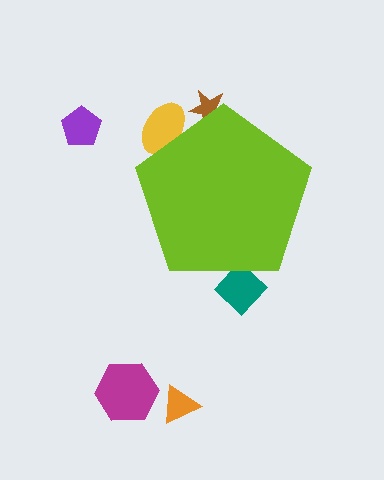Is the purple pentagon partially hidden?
No, the purple pentagon is fully visible.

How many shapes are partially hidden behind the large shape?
3 shapes are partially hidden.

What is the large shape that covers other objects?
A lime pentagon.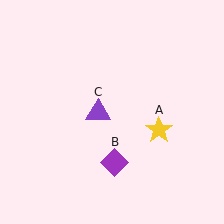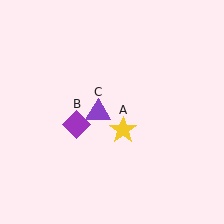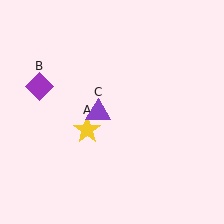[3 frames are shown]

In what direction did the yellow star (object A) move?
The yellow star (object A) moved left.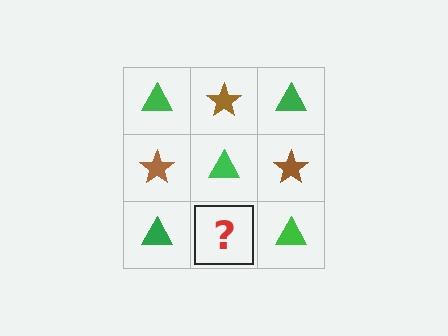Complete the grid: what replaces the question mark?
The question mark should be replaced with a brown star.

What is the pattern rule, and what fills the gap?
The rule is that it alternates green triangle and brown star in a checkerboard pattern. The gap should be filled with a brown star.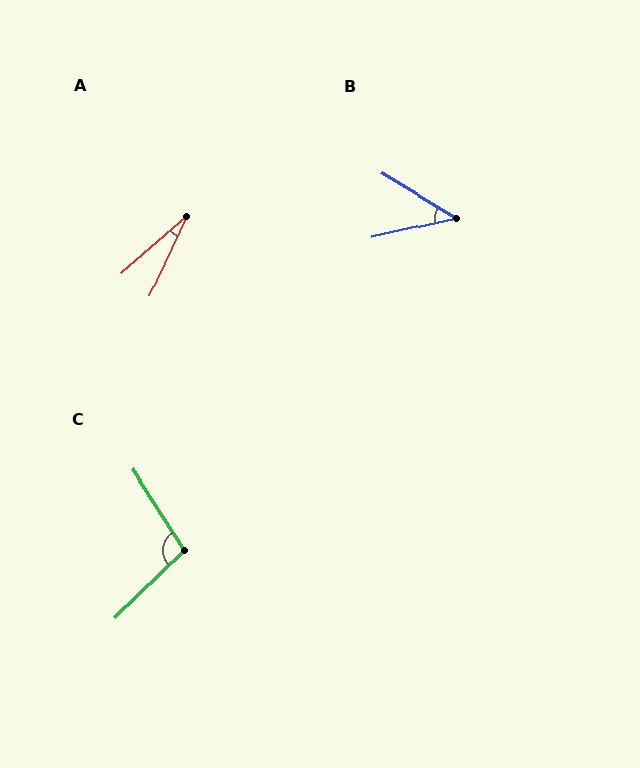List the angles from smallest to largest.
A (24°), B (44°), C (101°).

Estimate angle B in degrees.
Approximately 44 degrees.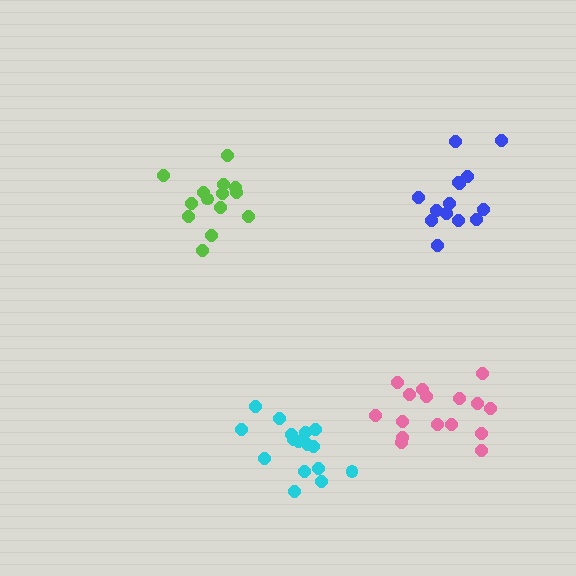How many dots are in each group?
Group 1: 16 dots, Group 2: 14 dots, Group 3: 14 dots, Group 4: 16 dots (60 total).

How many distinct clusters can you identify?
There are 4 distinct clusters.